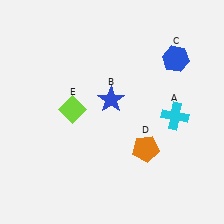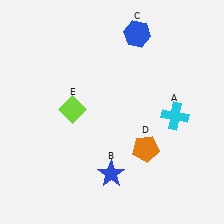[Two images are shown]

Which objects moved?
The objects that moved are: the blue star (B), the blue hexagon (C).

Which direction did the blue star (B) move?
The blue star (B) moved down.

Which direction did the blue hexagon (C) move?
The blue hexagon (C) moved left.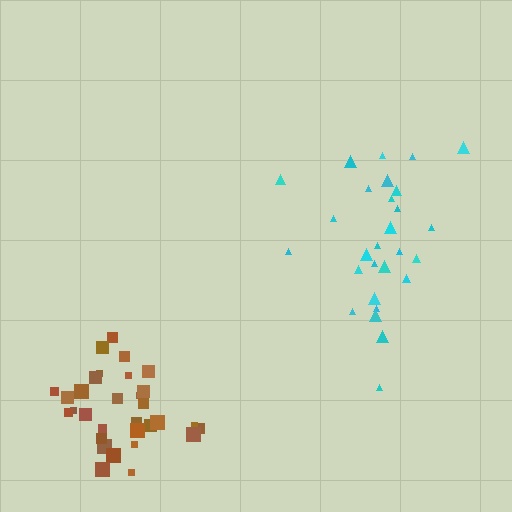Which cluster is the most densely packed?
Brown.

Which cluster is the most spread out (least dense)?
Cyan.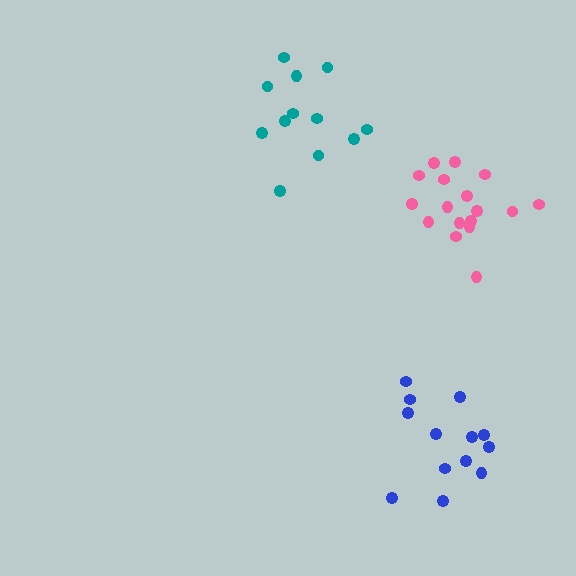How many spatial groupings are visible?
There are 3 spatial groupings.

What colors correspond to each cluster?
The clusters are colored: pink, blue, teal.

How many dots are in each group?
Group 1: 17 dots, Group 2: 13 dots, Group 3: 12 dots (42 total).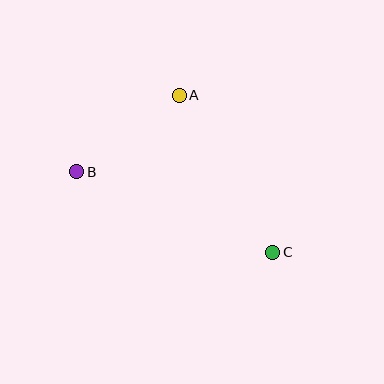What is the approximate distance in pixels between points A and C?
The distance between A and C is approximately 182 pixels.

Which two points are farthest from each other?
Points B and C are farthest from each other.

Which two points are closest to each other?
Points A and B are closest to each other.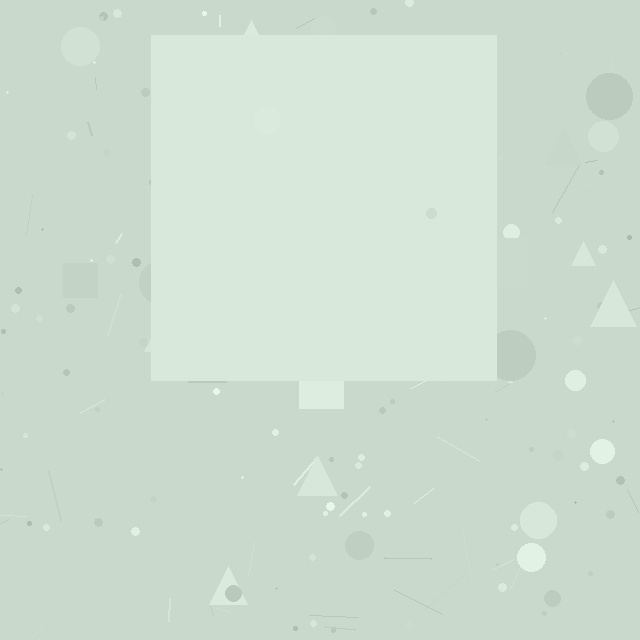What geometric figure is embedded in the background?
A square is embedded in the background.